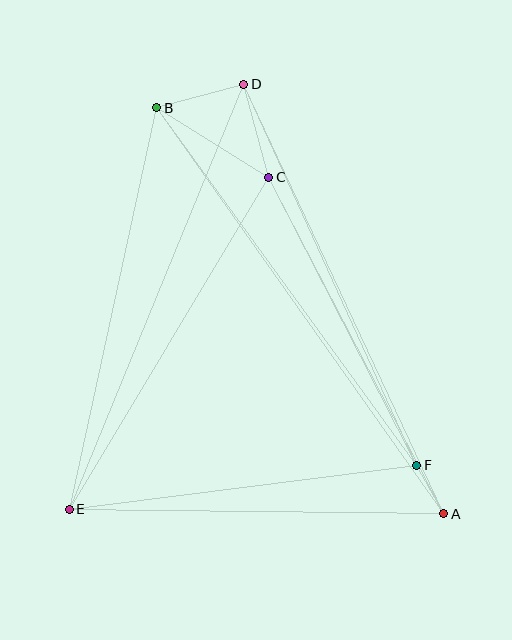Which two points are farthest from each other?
Points A and B are farthest from each other.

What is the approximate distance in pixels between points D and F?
The distance between D and F is approximately 419 pixels.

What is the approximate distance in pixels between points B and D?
The distance between B and D is approximately 90 pixels.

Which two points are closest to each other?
Points A and F are closest to each other.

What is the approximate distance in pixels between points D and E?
The distance between D and E is approximately 459 pixels.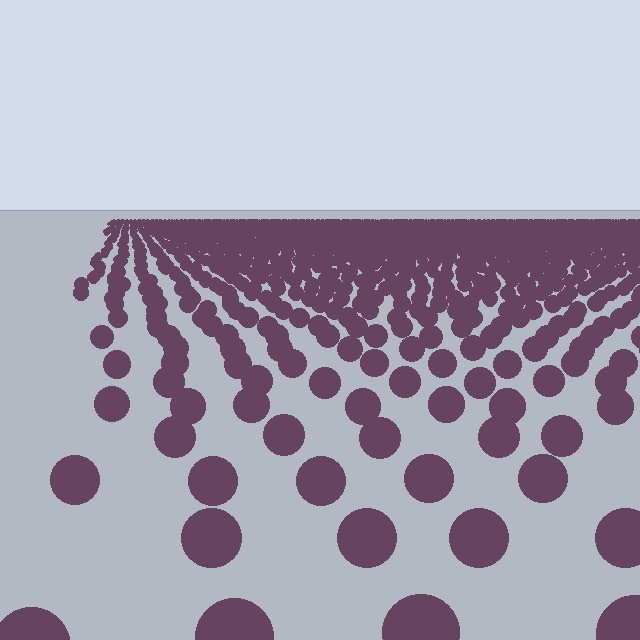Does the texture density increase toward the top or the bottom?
Density increases toward the top.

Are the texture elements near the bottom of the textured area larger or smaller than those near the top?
Larger. Near the bottom, elements are closer to the viewer and appear at a bigger on-screen size.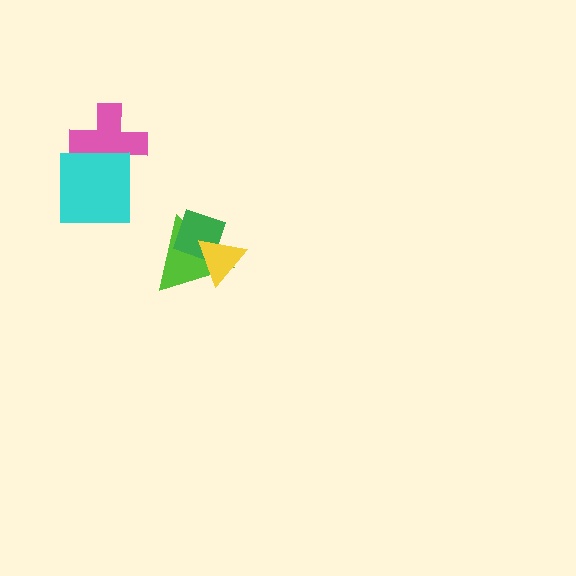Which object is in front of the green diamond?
The yellow triangle is in front of the green diamond.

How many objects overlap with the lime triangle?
2 objects overlap with the lime triangle.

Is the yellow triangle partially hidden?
No, no other shape covers it.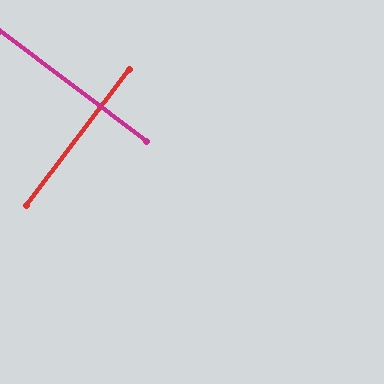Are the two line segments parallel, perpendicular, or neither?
Perpendicular — they meet at approximately 90°.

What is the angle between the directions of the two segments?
Approximately 90 degrees.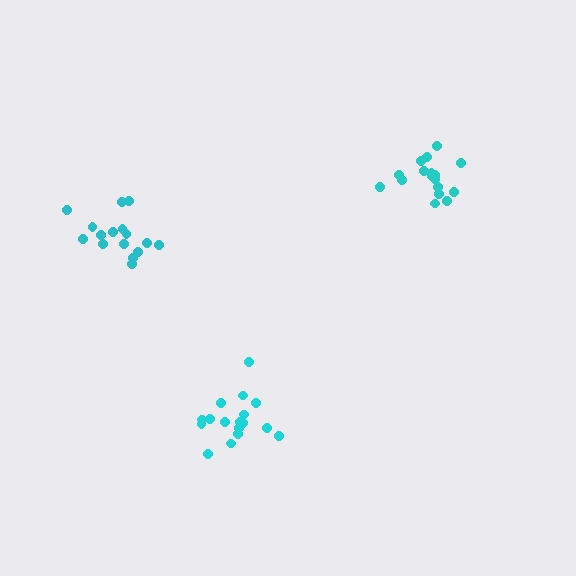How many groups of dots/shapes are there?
There are 3 groups.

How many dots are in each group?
Group 1: 17 dots, Group 2: 16 dots, Group 3: 17 dots (50 total).